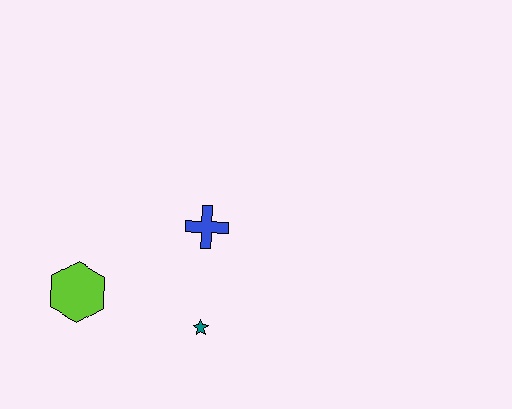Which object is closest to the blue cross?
The teal star is closest to the blue cross.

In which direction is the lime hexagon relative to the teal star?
The lime hexagon is to the left of the teal star.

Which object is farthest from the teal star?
The lime hexagon is farthest from the teal star.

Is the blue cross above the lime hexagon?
Yes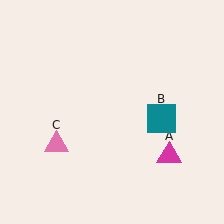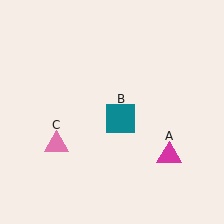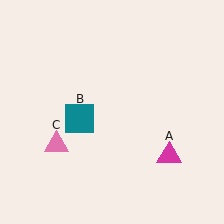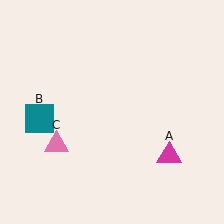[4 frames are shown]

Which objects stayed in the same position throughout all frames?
Magenta triangle (object A) and pink triangle (object C) remained stationary.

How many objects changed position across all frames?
1 object changed position: teal square (object B).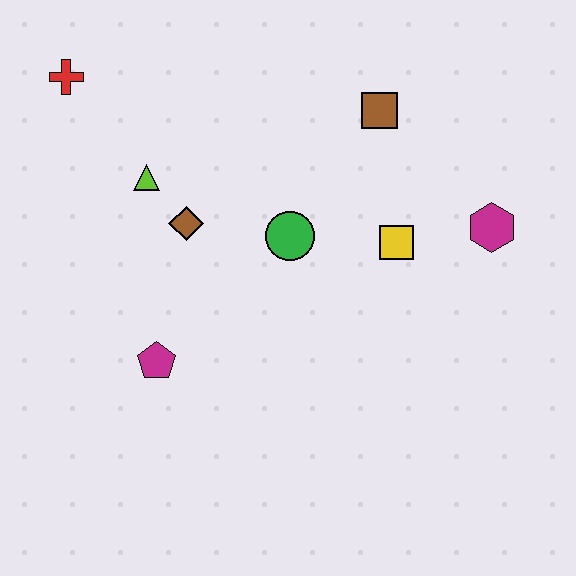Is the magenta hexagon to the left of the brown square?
No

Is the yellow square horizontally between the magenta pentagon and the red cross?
No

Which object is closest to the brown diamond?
The lime triangle is closest to the brown diamond.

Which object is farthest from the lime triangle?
The magenta hexagon is farthest from the lime triangle.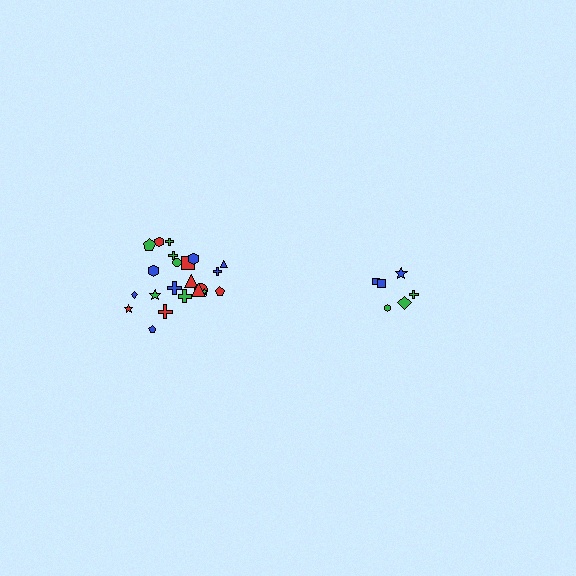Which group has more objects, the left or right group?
The left group.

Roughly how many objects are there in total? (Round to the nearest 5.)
Roughly 30 objects in total.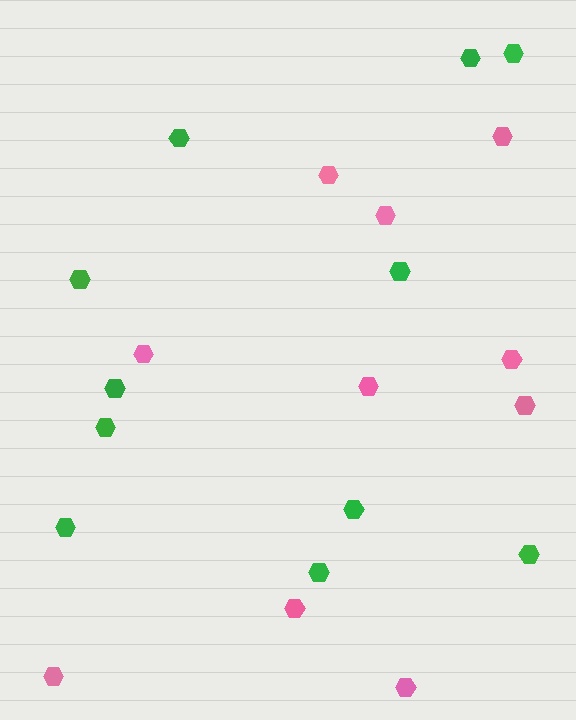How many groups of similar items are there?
There are 2 groups: one group of green hexagons (11) and one group of pink hexagons (10).